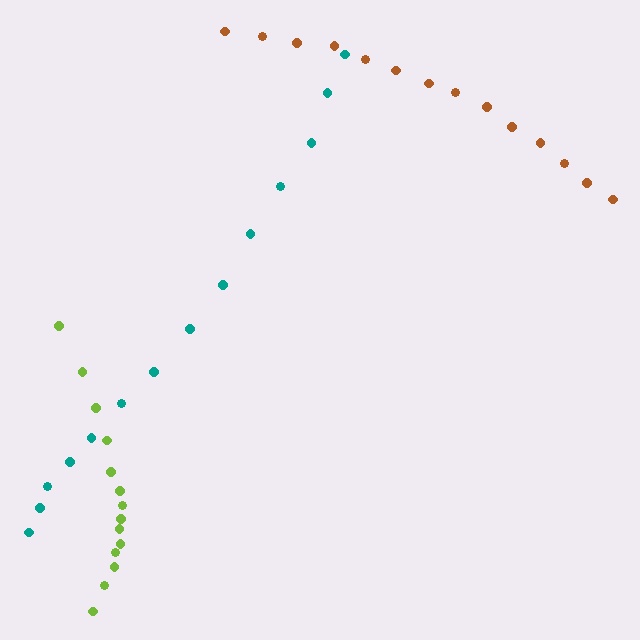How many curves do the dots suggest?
There are 3 distinct paths.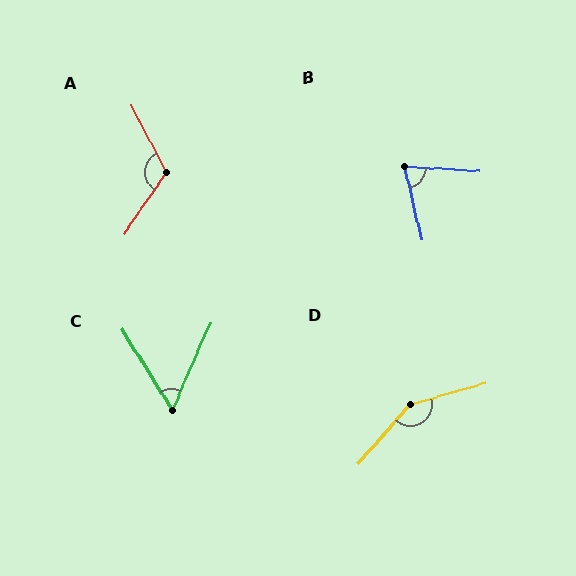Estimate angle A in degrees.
Approximately 118 degrees.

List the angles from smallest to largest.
C (55°), B (74°), A (118°), D (147°).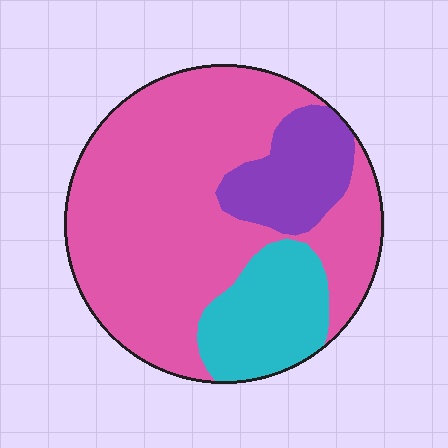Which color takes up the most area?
Pink, at roughly 70%.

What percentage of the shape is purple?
Purple covers 14% of the shape.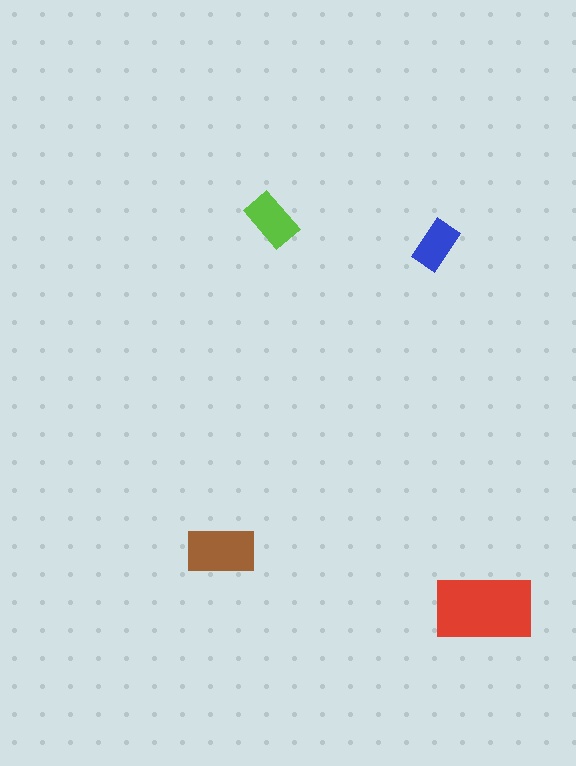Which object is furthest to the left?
The brown rectangle is leftmost.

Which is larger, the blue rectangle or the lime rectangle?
The lime one.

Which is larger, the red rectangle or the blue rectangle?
The red one.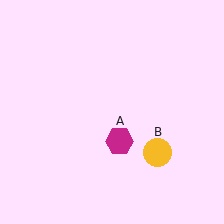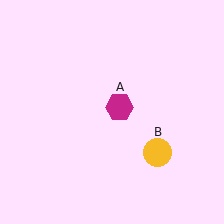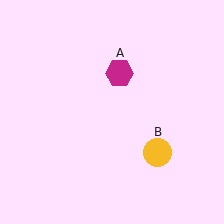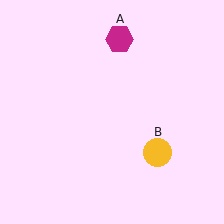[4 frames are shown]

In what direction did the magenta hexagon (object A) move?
The magenta hexagon (object A) moved up.